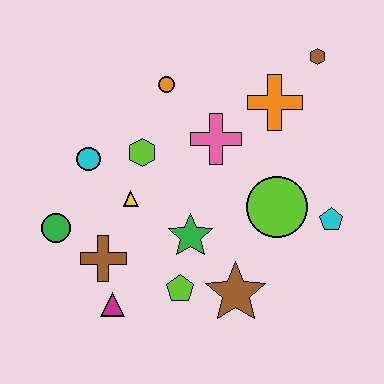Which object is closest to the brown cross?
The magenta triangle is closest to the brown cross.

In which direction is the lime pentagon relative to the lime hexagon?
The lime pentagon is below the lime hexagon.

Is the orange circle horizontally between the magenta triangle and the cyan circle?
No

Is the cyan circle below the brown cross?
No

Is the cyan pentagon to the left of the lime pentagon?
No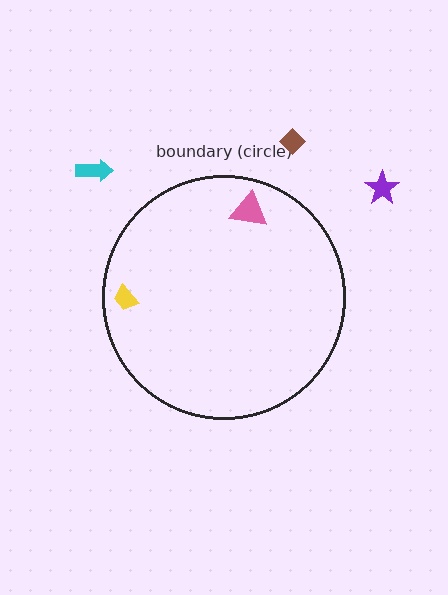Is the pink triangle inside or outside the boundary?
Inside.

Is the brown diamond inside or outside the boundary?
Outside.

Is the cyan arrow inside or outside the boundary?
Outside.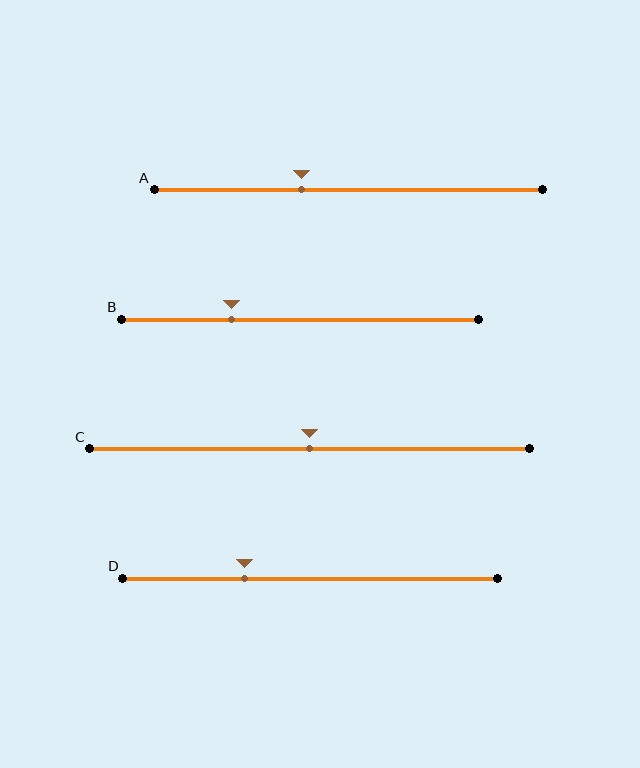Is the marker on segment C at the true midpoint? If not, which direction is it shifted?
Yes, the marker on segment C is at the true midpoint.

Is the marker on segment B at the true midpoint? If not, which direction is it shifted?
No, the marker on segment B is shifted to the left by about 19% of the segment length.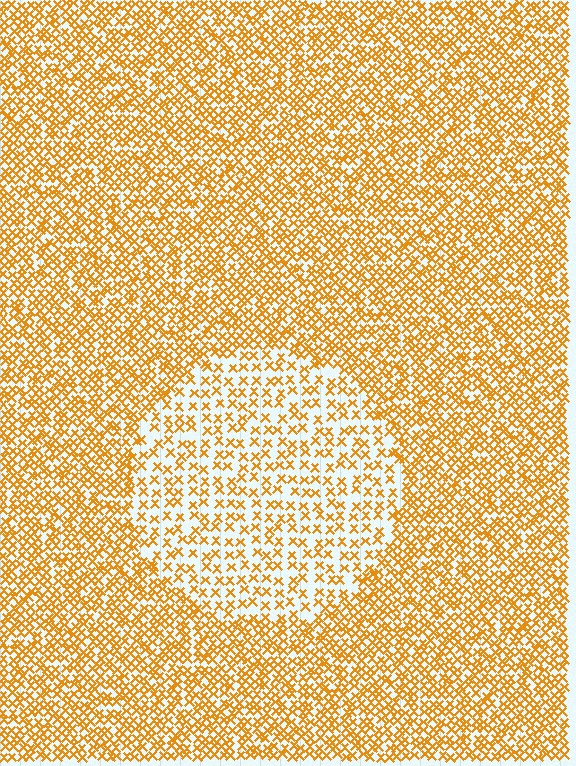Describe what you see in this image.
The image contains small orange elements arranged at two different densities. A circle-shaped region is visible where the elements are less densely packed than the surrounding area.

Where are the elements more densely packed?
The elements are more densely packed outside the circle boundary.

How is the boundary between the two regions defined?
The boundary is defined by a change in element density (approximately 2.0x ratio). All elements are the same color, size, and shape.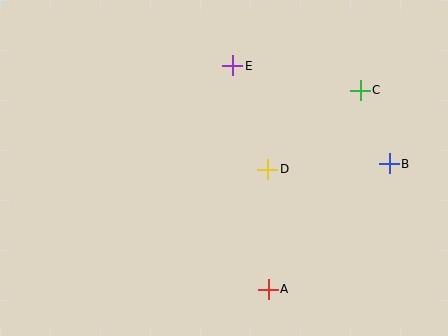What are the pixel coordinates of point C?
Point C is at (360, 90).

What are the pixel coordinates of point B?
Point B is at (389, 164).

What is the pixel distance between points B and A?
The distance between B and A is 174 pixels.